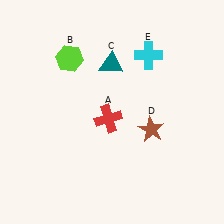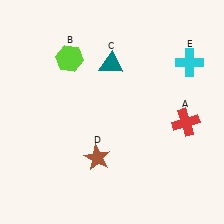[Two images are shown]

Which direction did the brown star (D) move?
The brown star (D) moved left.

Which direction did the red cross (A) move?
The red cross (A) moved right.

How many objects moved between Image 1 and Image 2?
3 objects moved between the two images.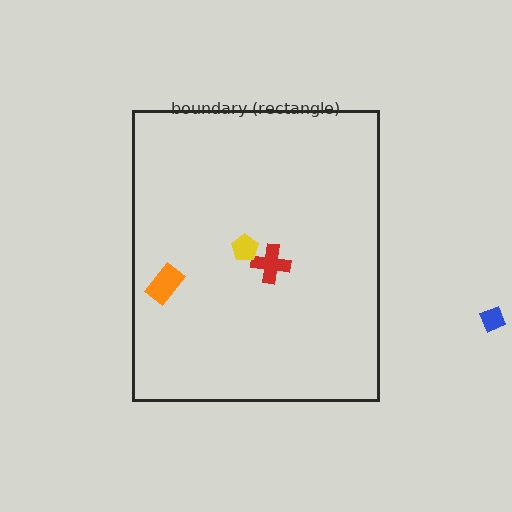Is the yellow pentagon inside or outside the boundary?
Inside.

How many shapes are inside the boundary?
3 inside, 1 outside.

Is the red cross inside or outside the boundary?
Inside.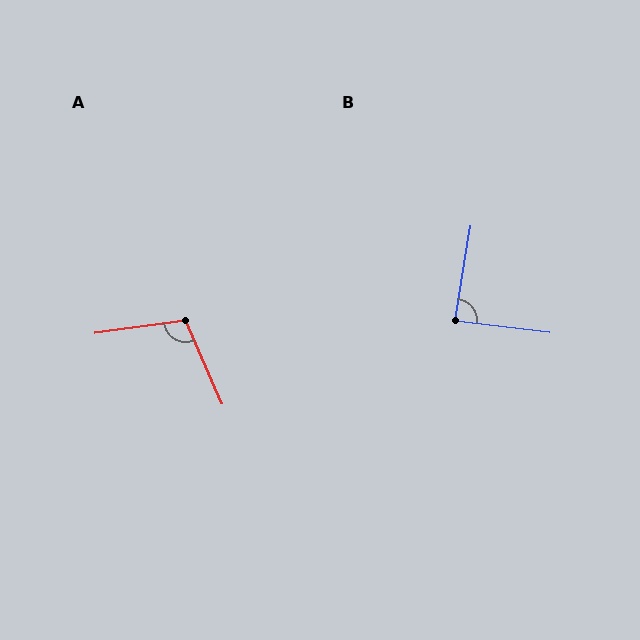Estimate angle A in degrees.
Approximately 106 degrees.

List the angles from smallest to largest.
B (88°), A (106°).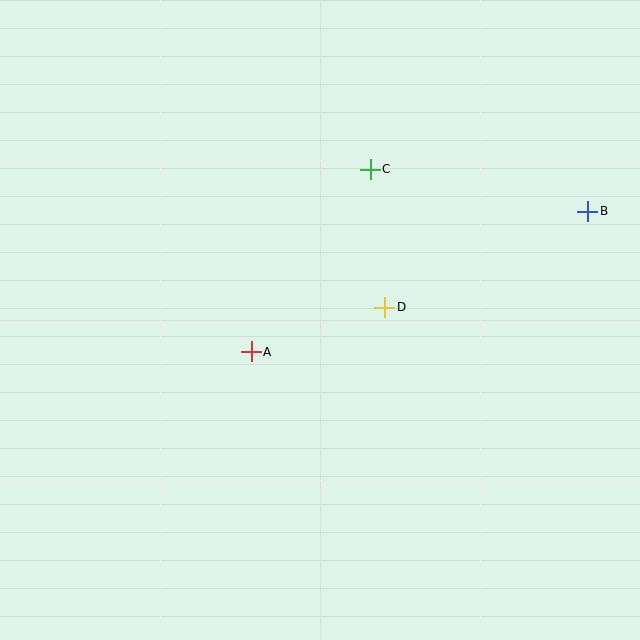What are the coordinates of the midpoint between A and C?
The midpoint between A and C is at (311, 261).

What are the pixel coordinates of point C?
Point C is at (370, 169).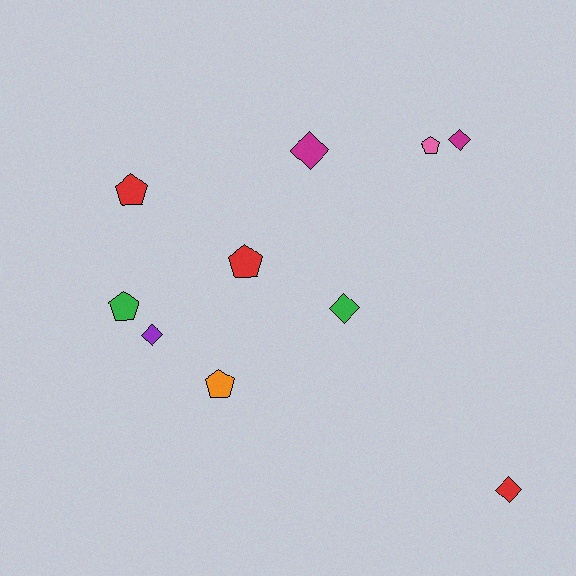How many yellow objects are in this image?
There are no yellow objects.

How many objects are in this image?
There are 10 objects.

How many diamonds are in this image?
There are 5 diamonds.